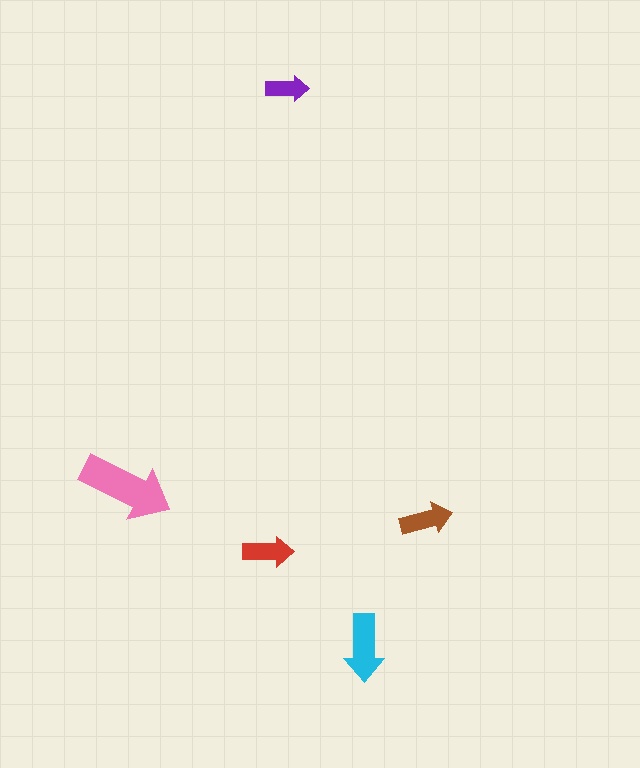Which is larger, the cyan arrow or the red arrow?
The cyan one.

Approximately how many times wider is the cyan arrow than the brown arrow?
About 1.5 times wider.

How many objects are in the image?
There are 5 objects in the image.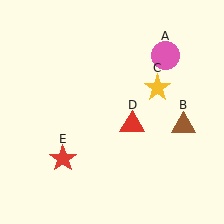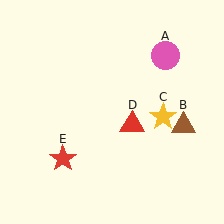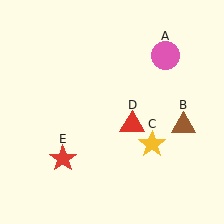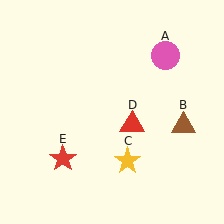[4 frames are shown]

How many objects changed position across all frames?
1 object changed position: yellow star (object C).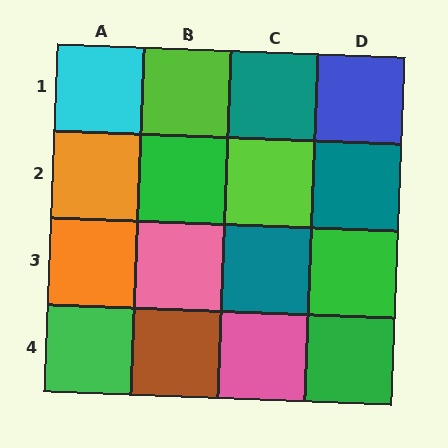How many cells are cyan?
1 cell is cyan.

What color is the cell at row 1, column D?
Blue.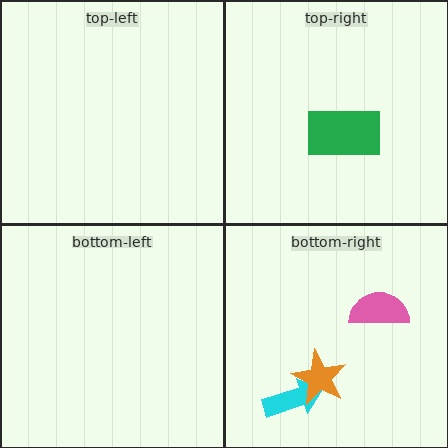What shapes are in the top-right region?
The green rectangle.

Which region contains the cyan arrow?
The bottom-right region.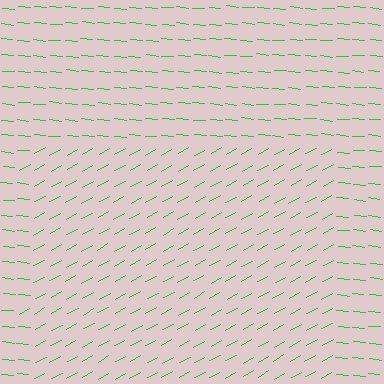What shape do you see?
I see a rectangle.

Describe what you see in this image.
The image is filled with small green line segments. A rectangle region in the image has lines oriented differently from the surrounding lines, creating a visible texture boundary.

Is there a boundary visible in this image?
Yes, there is a texture boundary formed by a change in line orientation.